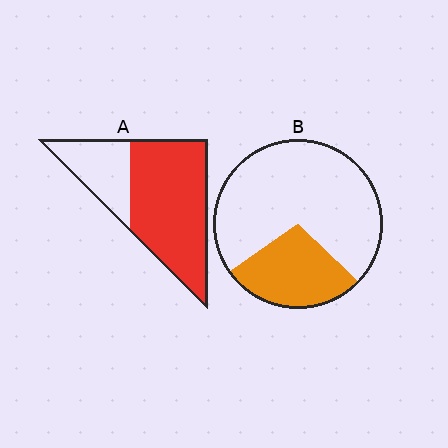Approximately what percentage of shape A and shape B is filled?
A is approximately 70% and B is approximately 30%.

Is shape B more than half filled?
No.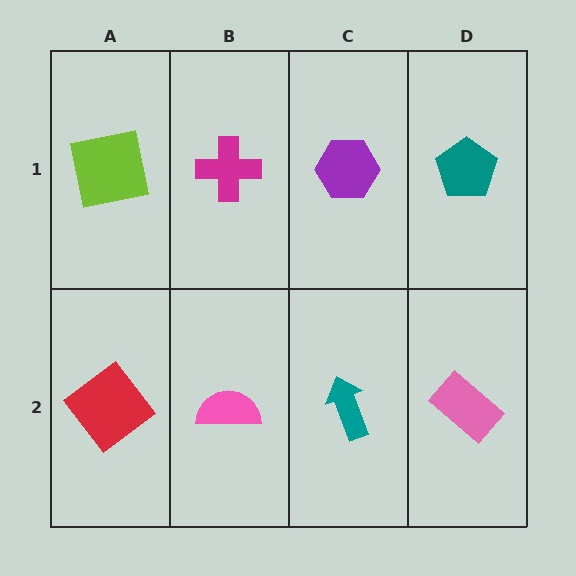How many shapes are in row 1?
4 shapes.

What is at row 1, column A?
A lime square.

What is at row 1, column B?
A magenta cross.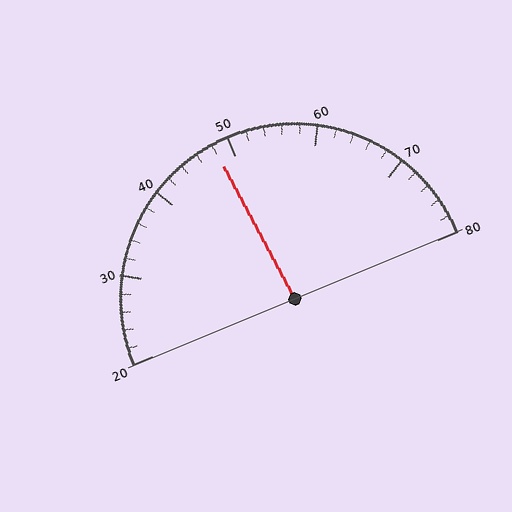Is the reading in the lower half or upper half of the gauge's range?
The reading is in the lower half of the range (20 to 80).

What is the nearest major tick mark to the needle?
The nearest major tick mark is 50.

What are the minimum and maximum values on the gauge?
The gauge ranges from 20 to 80.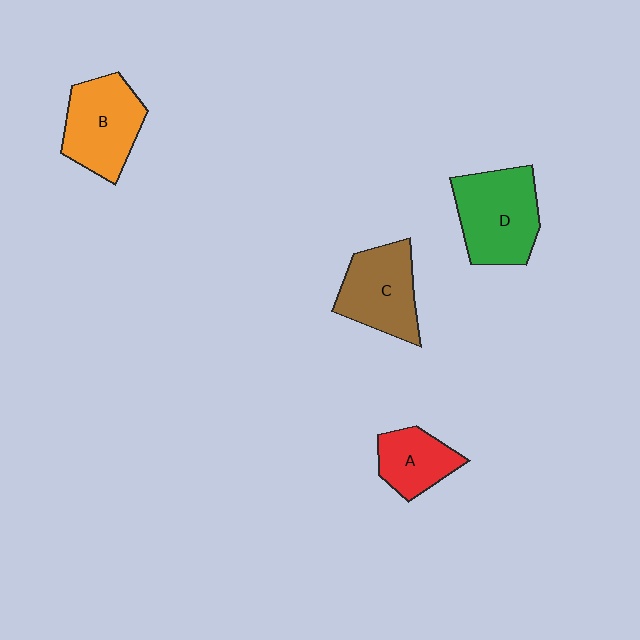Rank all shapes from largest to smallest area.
From largest to smallest: D (green), B (orange), C (brown), A (red).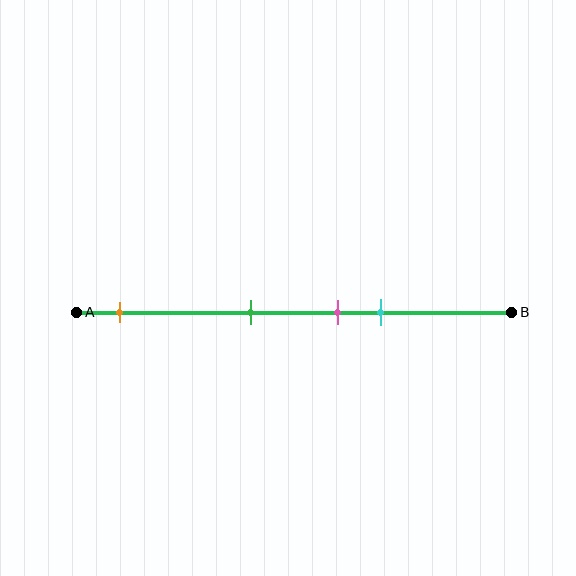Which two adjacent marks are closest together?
The pink and cyan marks are the closest adjacent pair.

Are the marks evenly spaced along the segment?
No, the marks are not evenly spaced.